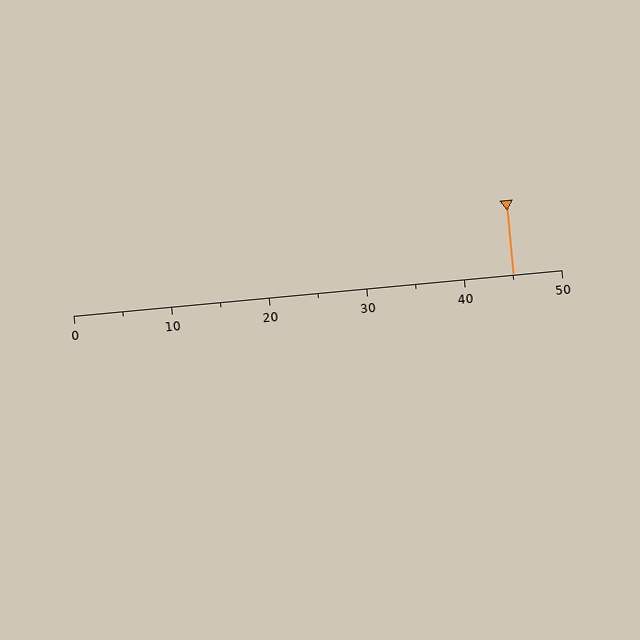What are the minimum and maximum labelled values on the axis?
The axis runs from 0 to 50.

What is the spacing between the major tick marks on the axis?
The major ticks are spaced 10 apart.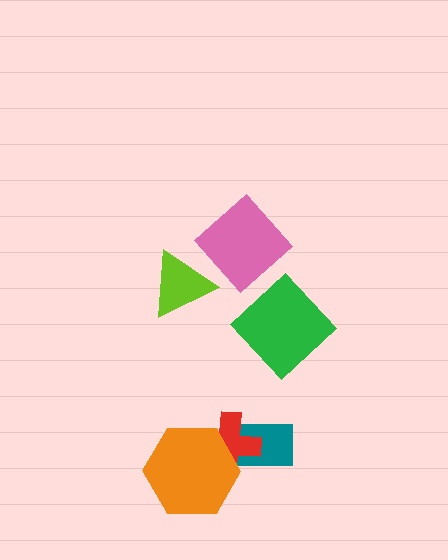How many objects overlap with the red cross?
2 objects overlap with the red cross.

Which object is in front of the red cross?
The orange hexagon is in front of the red cross.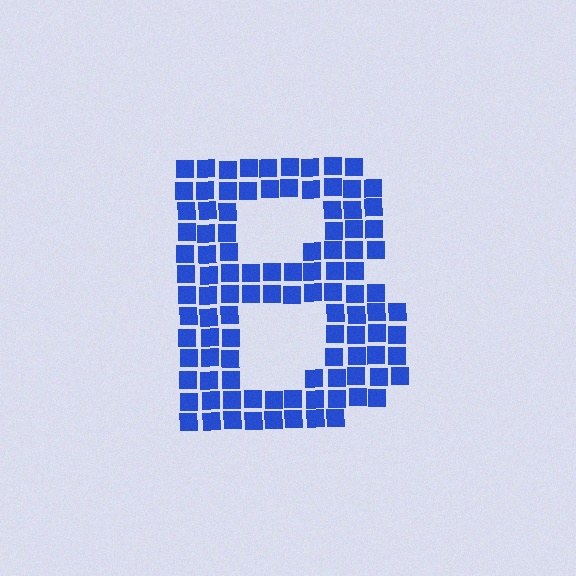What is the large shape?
The large shape is the letter B.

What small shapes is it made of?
It is made of small squares.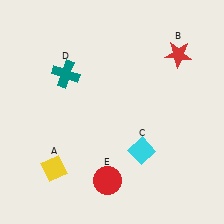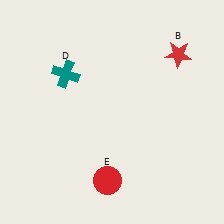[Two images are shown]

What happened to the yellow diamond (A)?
The yellow diamond (A) was removed in Image 2. It was in the bottom-left area of Image 1.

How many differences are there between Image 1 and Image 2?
There are 2 differences between the two images.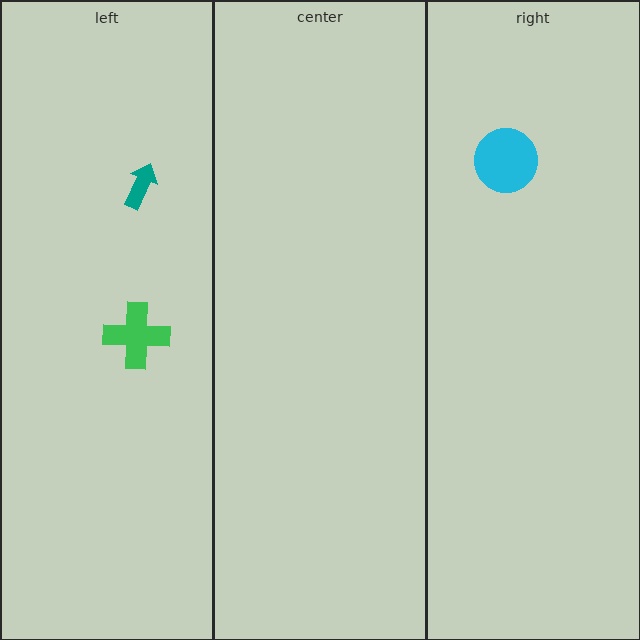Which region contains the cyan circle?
The right region.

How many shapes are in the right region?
1.